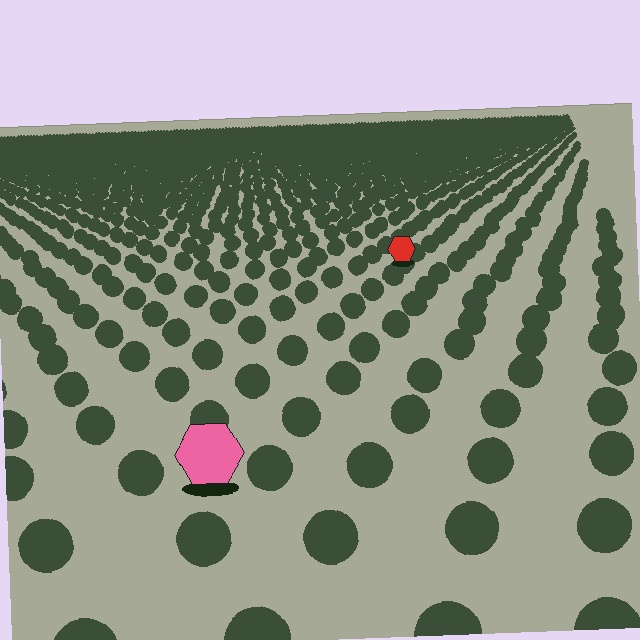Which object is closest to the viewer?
The pink hexagon is closest. The texture marks near it are larger and more spread out.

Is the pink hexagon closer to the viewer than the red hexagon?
Yes. The pink hexagon is closer — you can tell from the texture gradient: the ground texture is coarser near it.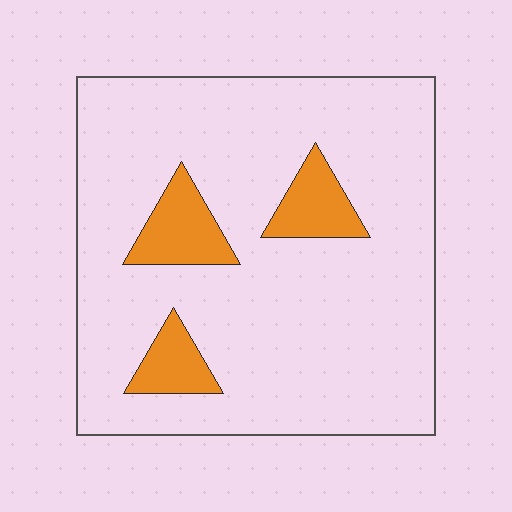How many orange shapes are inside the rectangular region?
3.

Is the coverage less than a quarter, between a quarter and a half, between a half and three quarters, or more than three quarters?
Less than a quarter.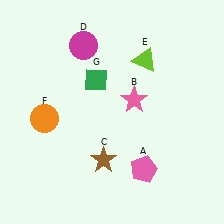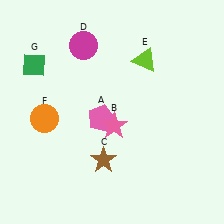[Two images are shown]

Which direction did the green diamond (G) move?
The green diamond (G) moved left.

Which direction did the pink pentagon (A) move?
The pink pentagon (A) moved up.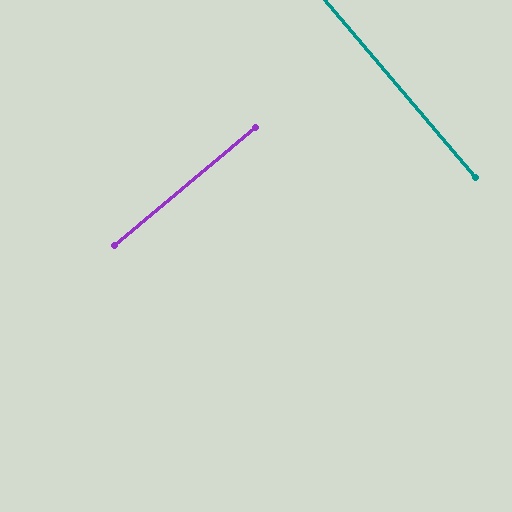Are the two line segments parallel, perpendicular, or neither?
Perpendicular — they meet at approximately 90°.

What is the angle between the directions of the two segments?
Approximately 90 degrees.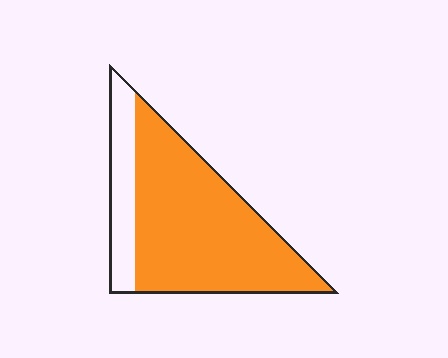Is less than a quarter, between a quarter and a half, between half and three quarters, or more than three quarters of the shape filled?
More than three quarters.